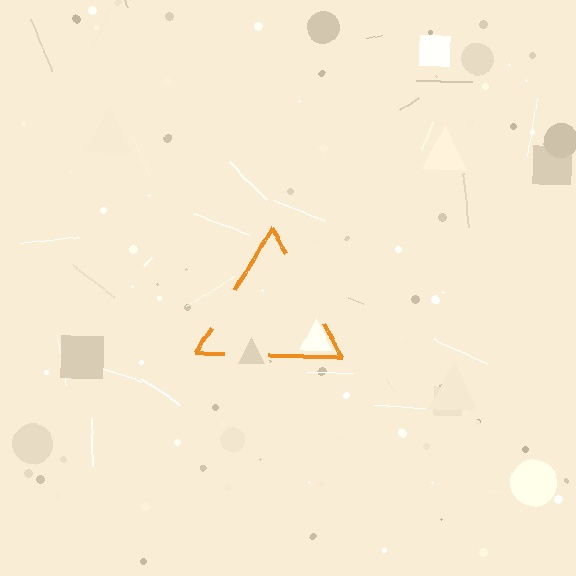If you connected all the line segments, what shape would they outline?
They would outline a triangle.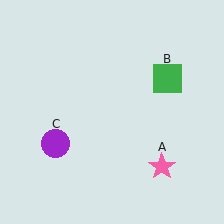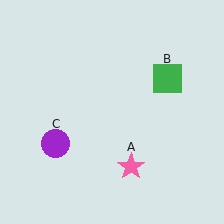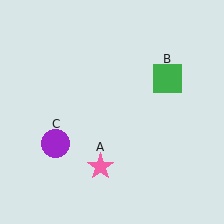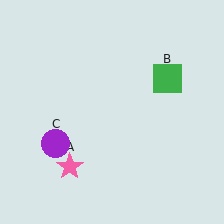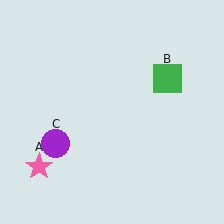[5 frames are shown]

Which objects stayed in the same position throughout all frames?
Green square (object B) and purple circle (object C) remained stationary.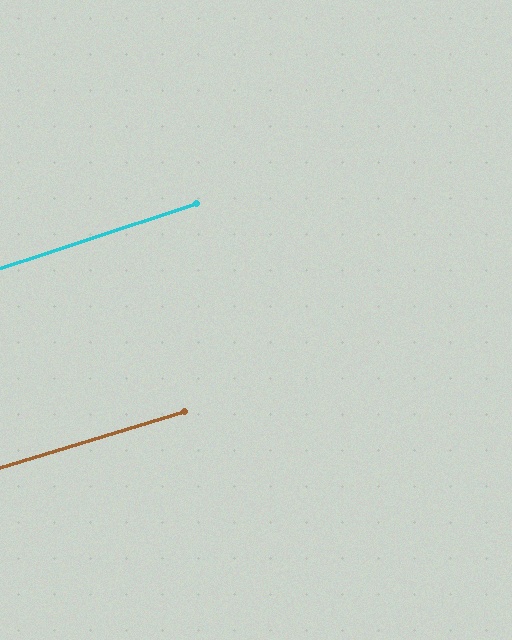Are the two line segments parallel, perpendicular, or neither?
Parallel — their directions differ by only 1.3°.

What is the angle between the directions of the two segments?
Approximately 1 degree.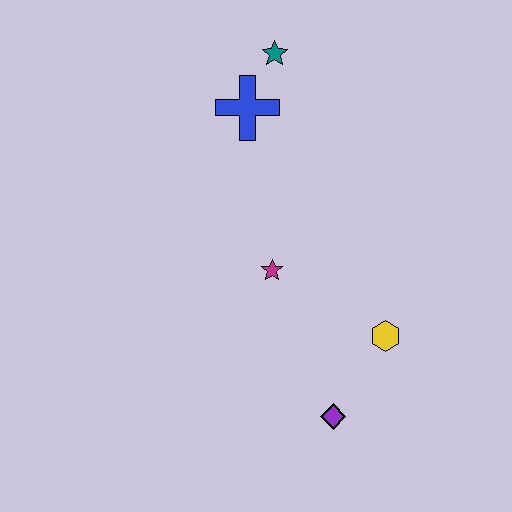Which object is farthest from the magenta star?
The teal star is farthest from the magenta star.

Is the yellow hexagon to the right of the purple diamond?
Yes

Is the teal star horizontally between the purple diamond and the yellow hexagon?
No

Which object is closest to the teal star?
The blue cross is closest to the teal star.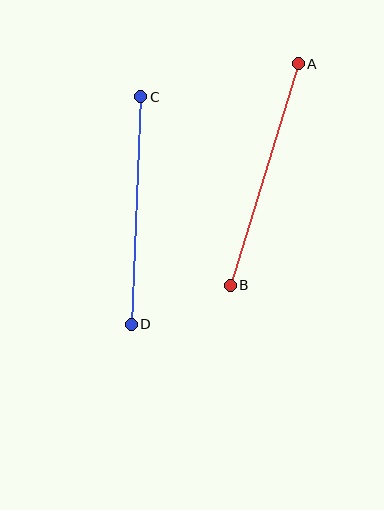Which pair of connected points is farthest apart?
Points A and B are farthest apart.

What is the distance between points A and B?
The distance is approximately 232 pixels.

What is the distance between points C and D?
The distance is approximately 228 pixels.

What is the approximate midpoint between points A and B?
The midpoint is at approximately (264, 175) pixels.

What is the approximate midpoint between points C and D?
The midpoint is at approximately (136, 210) pixels.